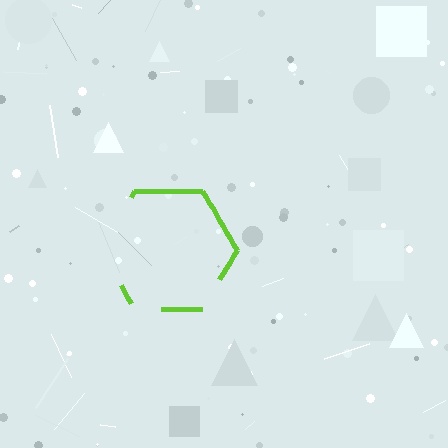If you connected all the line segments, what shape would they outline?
They would outline a hexagon.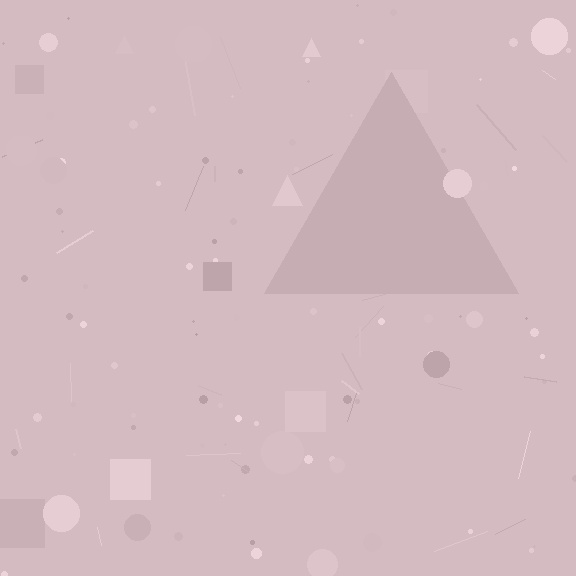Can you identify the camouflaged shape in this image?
The camouflaged shape is a triangle.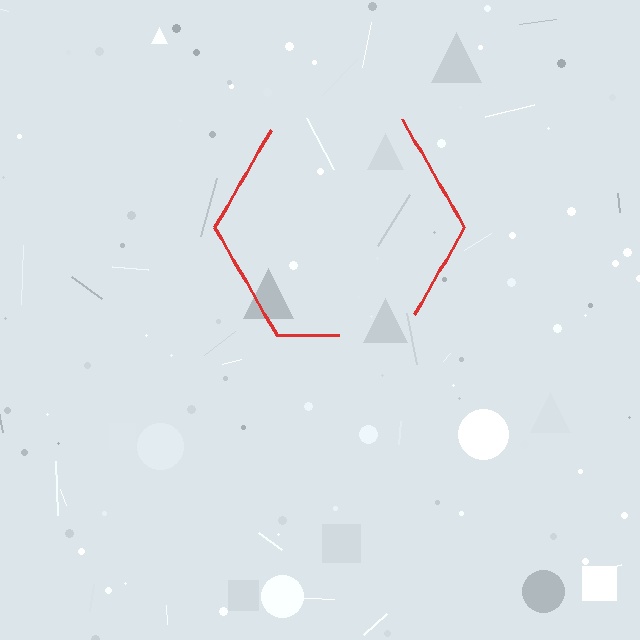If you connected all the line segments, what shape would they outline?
They would outline a hexagon.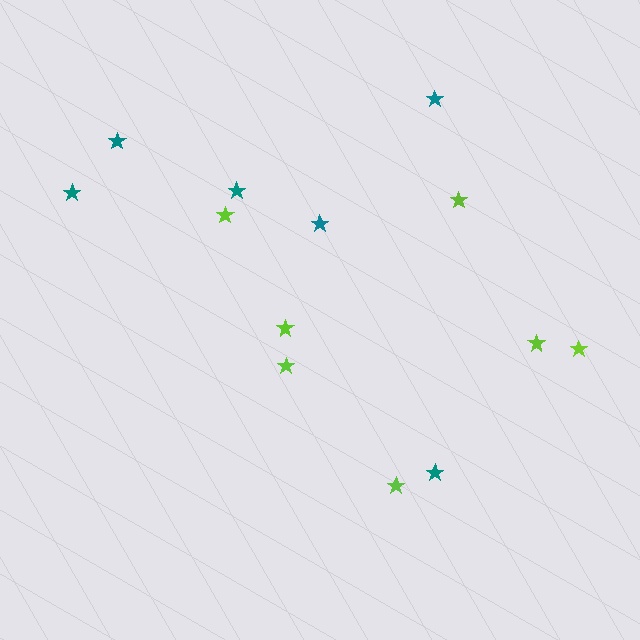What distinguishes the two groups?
There are 2 groups: one group of lime stars (7) and one group of teal stars (6).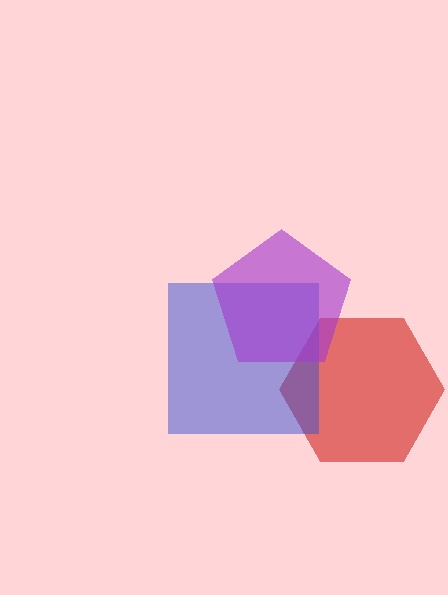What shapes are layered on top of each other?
The layered shapes are: a red hexagon, a blue square, a purple pentagon.